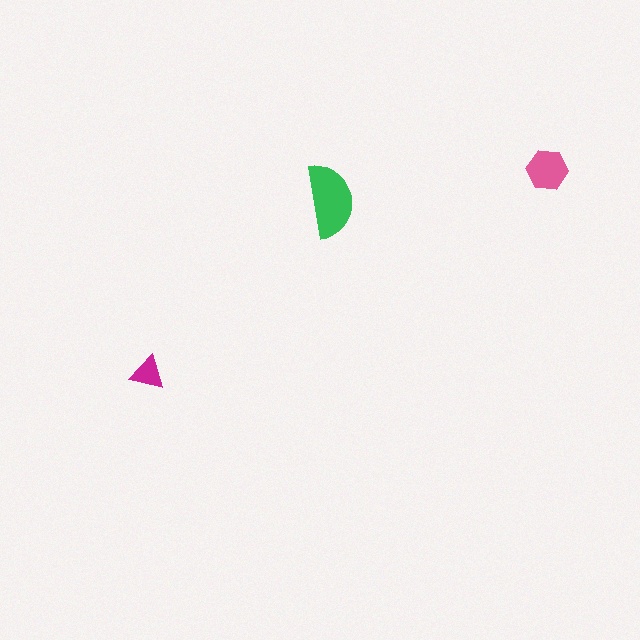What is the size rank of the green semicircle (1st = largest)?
1st.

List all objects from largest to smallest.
The green semicircle, the pink hexagon, the magenta triangle.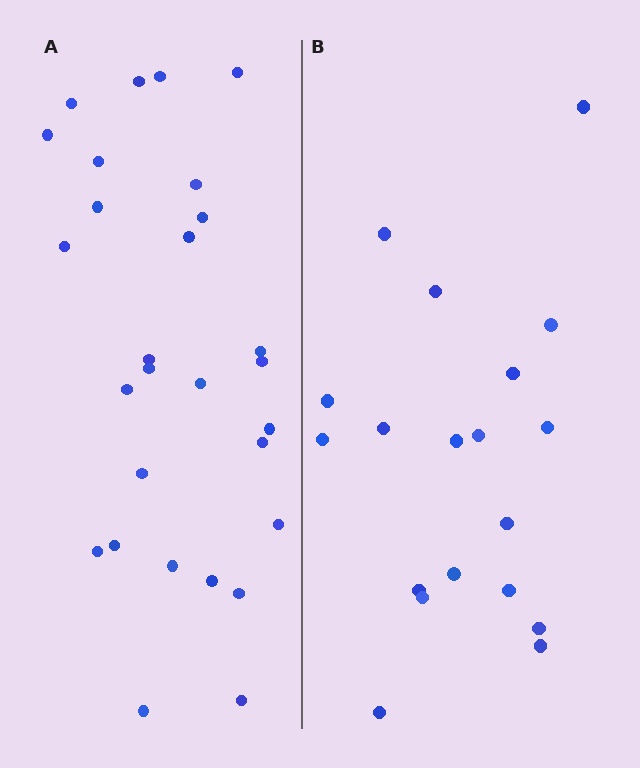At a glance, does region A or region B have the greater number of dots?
Region A (the left region) has more dots.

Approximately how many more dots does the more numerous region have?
Region A has roughly 8 or so more dots than region B.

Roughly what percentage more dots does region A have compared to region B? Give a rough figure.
About 45% more.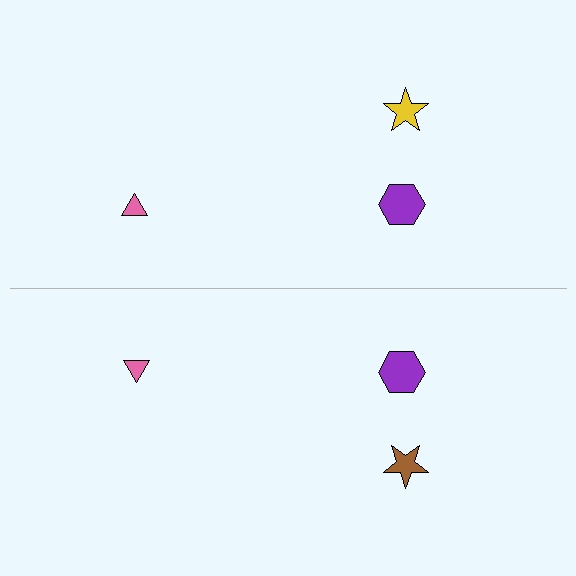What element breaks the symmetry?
The brown star on the bottom side breaks the symmetry — its mirror counterpart is yellow.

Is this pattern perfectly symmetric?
No, the pattern is not perfectly symmetric. The brown star on the bottom side breaks the symmetry — its mirror counterpart is yellow.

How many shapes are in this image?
There are 6 shapes in this image.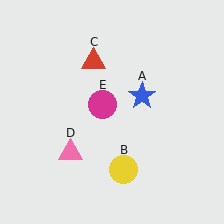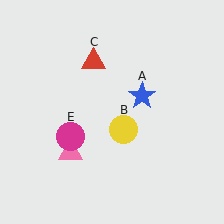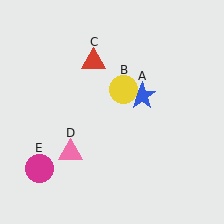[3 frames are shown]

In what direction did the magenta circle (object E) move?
The magenta circle (object E) moved down and to the left.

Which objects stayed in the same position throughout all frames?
Blue star (object A) and red triangle (object C) and pink triangle (object D) remained stationary.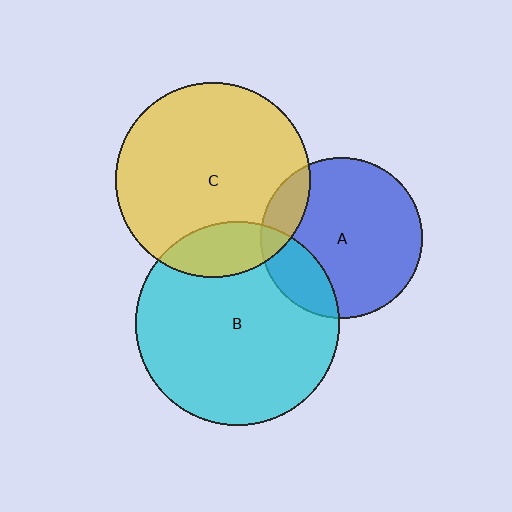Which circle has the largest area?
Circle B (cyan).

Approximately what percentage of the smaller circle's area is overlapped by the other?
Approximately 15%.